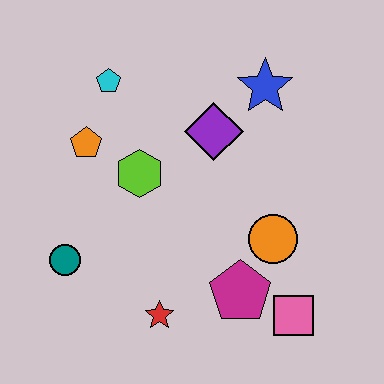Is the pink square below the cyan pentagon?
Yes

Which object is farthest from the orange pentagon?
The pink square is farthest from the orange pentagon.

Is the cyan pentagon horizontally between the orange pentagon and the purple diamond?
Yes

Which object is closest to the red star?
The magenta pentagon is closest to the red star.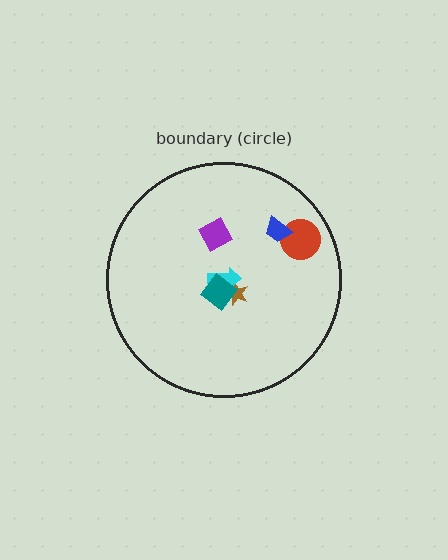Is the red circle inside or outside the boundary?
Inside.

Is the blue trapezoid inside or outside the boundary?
Inside.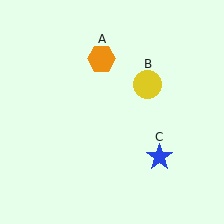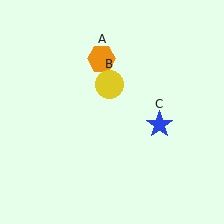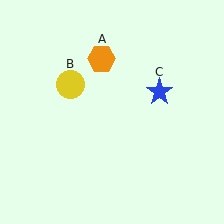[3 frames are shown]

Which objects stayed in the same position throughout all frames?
Orange hexagon (object A) remained stationary.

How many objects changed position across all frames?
2 objects changed position: yellow circle (object B), blue star (object C).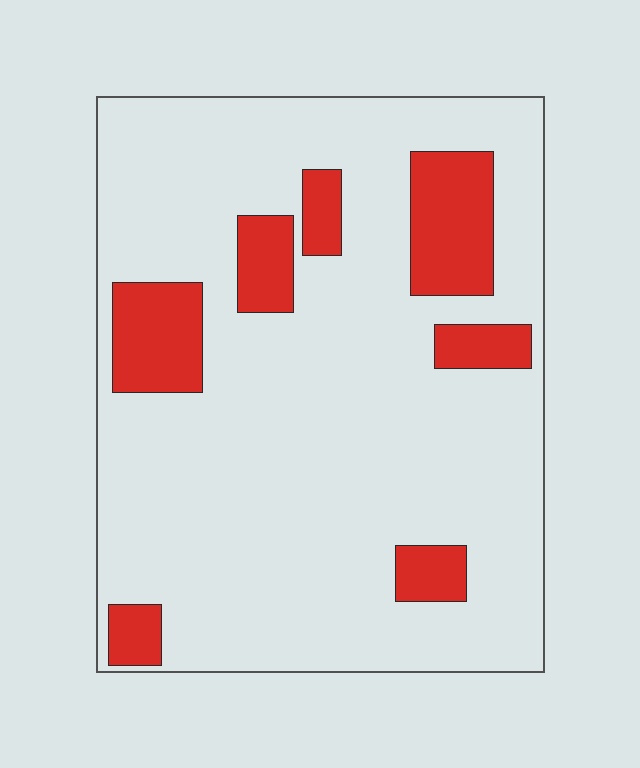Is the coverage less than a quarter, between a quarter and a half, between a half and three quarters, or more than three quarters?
Less than a quarter.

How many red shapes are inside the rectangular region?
7.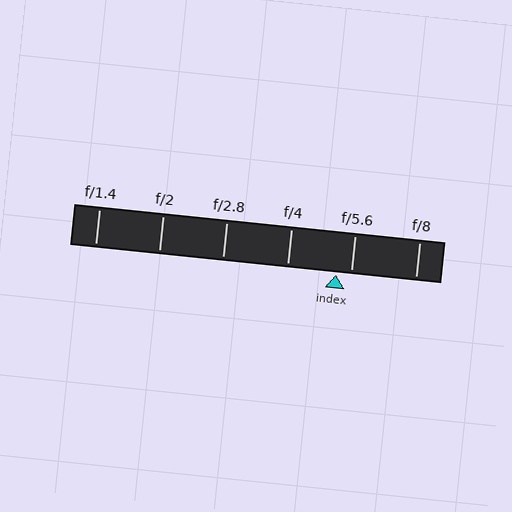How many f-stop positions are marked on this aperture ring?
There are 6 f-stop positions marked.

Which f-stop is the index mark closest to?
The index mark is closest to f/5.6.